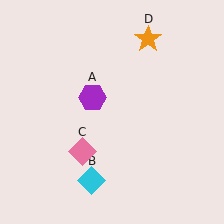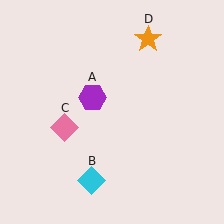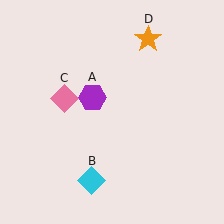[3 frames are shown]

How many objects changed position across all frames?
1 object changed position: pink diamond (object C).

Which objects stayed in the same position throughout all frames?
Purple hexagon (object A) and cyan diamond (object B) and orange star (object D) remained stationary.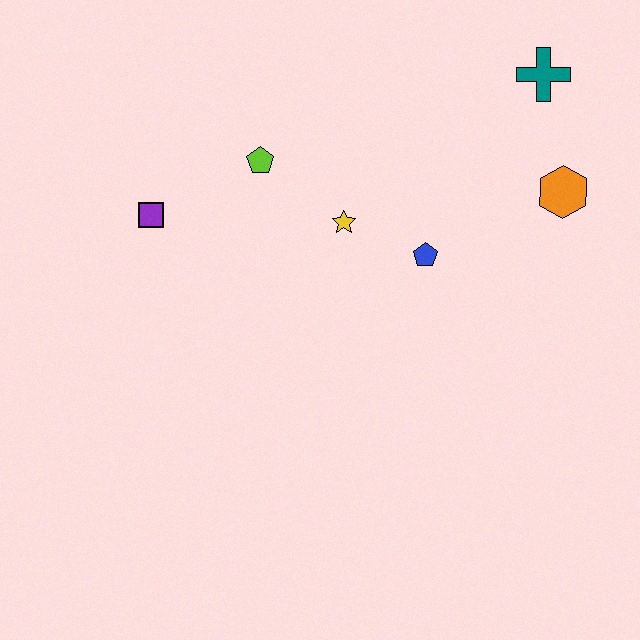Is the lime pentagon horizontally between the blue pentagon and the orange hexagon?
No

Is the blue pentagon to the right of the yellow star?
Yes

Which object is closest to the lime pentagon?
The yellow star is closest to the lime pentagon.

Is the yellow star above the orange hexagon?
No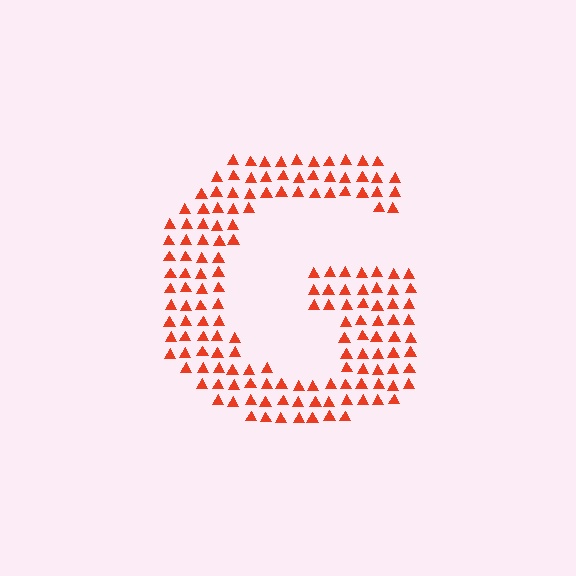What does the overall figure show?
The overall figure shows the letter G.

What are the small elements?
The small elements are triangles.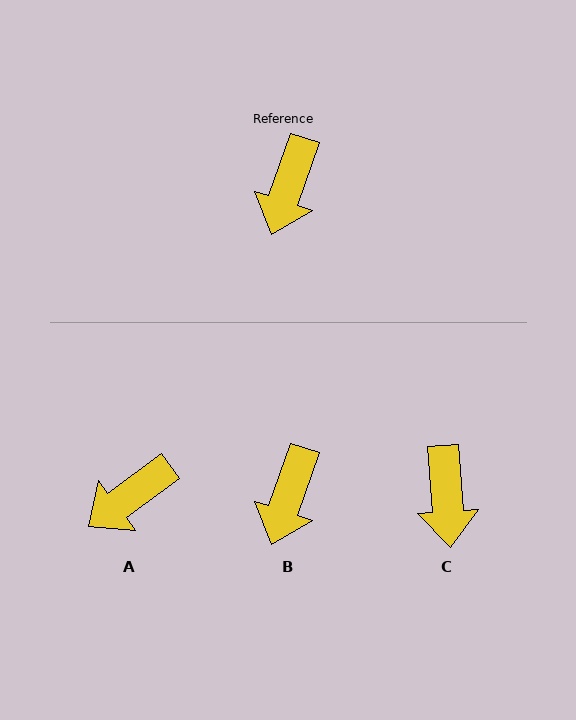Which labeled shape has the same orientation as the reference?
B.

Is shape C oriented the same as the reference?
No, it is off by about 23 degrees.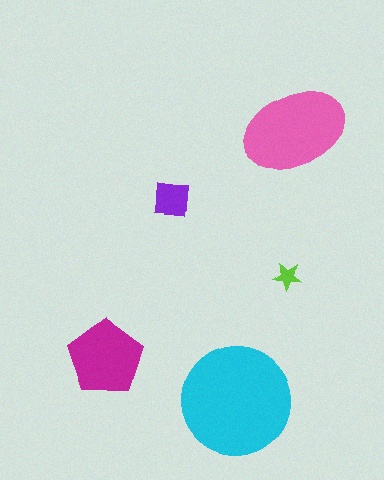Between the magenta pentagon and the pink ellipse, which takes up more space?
The pink ellipse.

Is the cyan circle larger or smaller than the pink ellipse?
Larger.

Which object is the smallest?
The lime star.